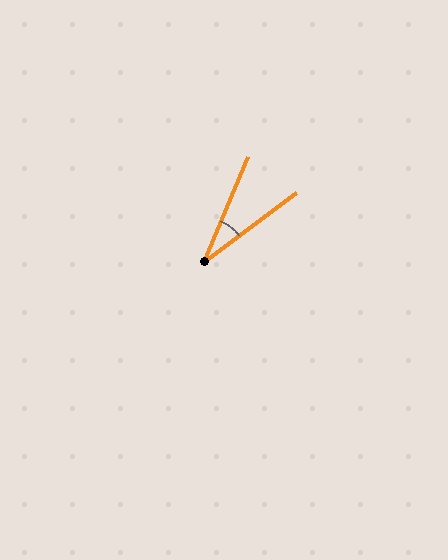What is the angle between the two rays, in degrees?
Approximately 30 degrees.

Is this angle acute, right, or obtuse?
It is acute.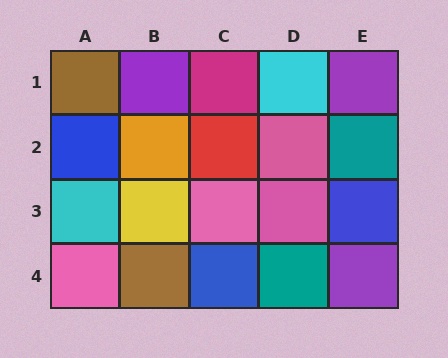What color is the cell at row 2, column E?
Teal.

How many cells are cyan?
2 cells are cyan.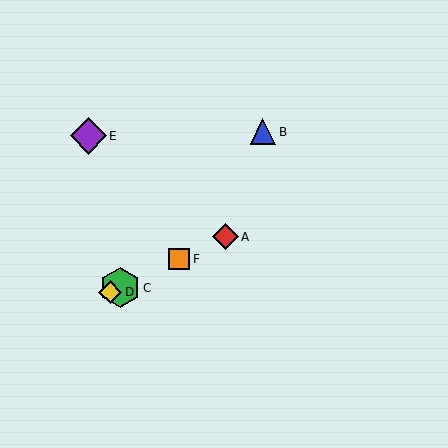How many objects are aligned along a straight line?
4 objects (A, C, D, F) are aligned along a straight line.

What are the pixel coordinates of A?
Object A is at (225, 237).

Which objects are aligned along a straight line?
Objects A, C, D, F are aligned along a straight line.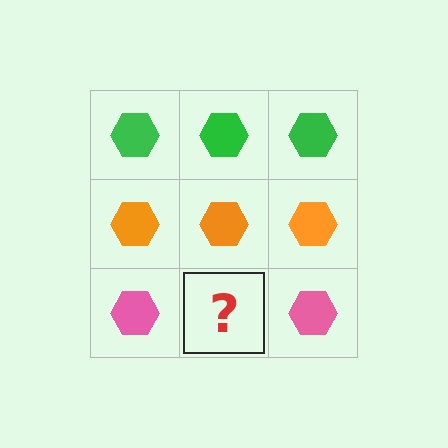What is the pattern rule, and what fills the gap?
The rule is that each row has a consistent color. The gap should be filled with a pink hexagon.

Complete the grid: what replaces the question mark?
The question mark should be replaced with a pink hexagon.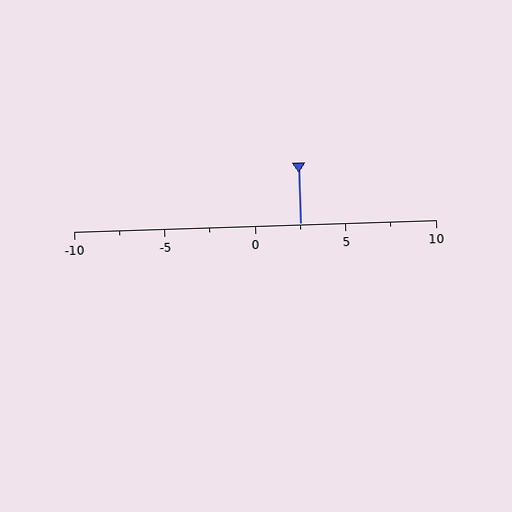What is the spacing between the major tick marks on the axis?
The major ticks are spaced 5 apart.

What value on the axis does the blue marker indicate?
The marker indicates approximately 2.5.